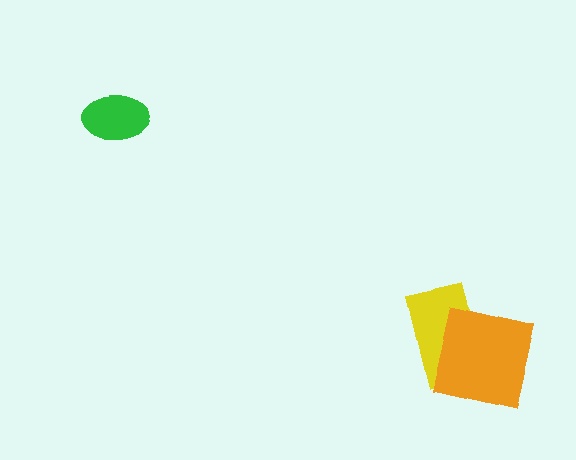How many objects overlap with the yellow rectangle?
1 object overlaps with the yellow rectangle.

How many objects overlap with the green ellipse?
0 objects overlap with the green ellipse.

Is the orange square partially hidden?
No, no other shape covers it.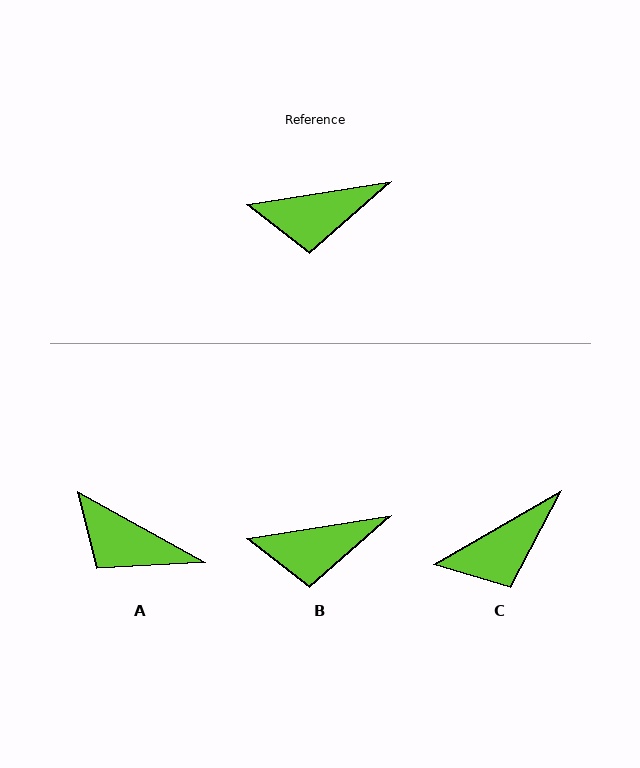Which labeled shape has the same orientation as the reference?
B.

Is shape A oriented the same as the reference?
No, it is off by about 38 degrees.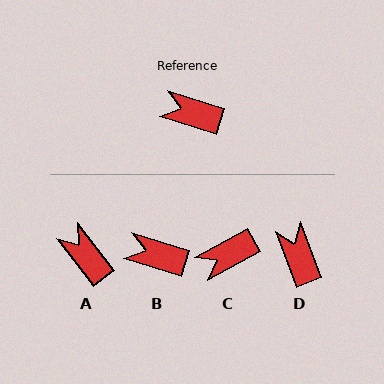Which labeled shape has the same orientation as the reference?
B.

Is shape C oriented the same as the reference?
No, it is off by about 47 degrees.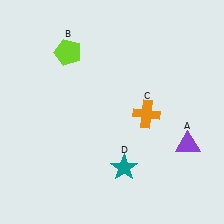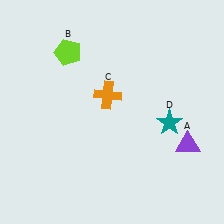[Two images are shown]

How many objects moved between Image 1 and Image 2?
2 objects moved between the two images.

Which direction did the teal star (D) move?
The teal star (D) moved right.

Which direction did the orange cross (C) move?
The orange cross (C) moved left.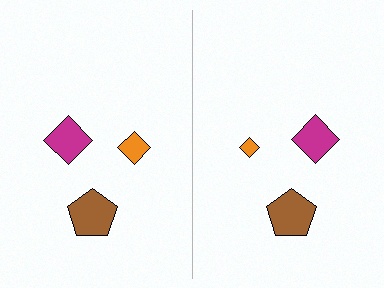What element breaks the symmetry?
The orange diamond on the right side has a different size than its mirror counterpart.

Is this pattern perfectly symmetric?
No, the pattern is not perfectly symmetric. The orange diamond on the right side has a different size than its mirror counterpart.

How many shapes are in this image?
There are 6 shapes in this image.